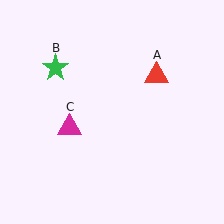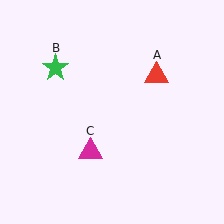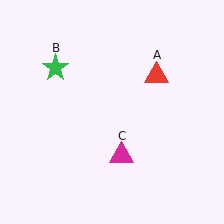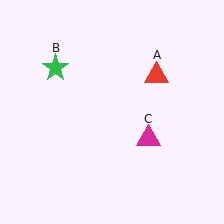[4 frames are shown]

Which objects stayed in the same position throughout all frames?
Red triangle (object A) and green star (object B) remained stationary.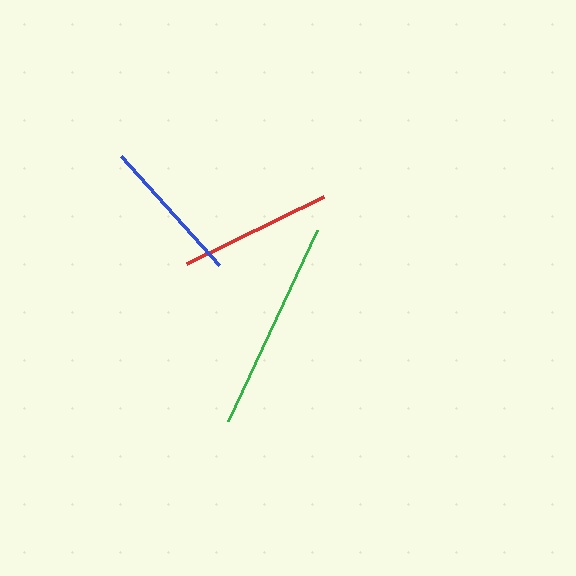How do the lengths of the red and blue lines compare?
The red and blue lines are approximately the same length.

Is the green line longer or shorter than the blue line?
The green line is longer than the blue line.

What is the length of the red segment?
The red segment is approximately 152 pixels long.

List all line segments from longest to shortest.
From longest to shortest: green, red, blue.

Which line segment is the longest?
The green line is the longest at approximately 211 pixels.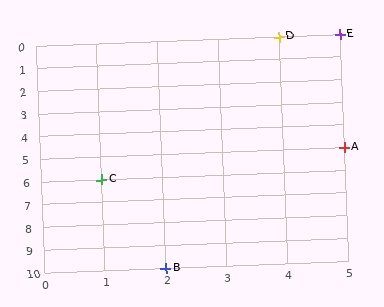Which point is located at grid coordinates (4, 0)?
Point D is at (4, 0).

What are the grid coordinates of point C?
Point C is at grid coordinates (1, 6).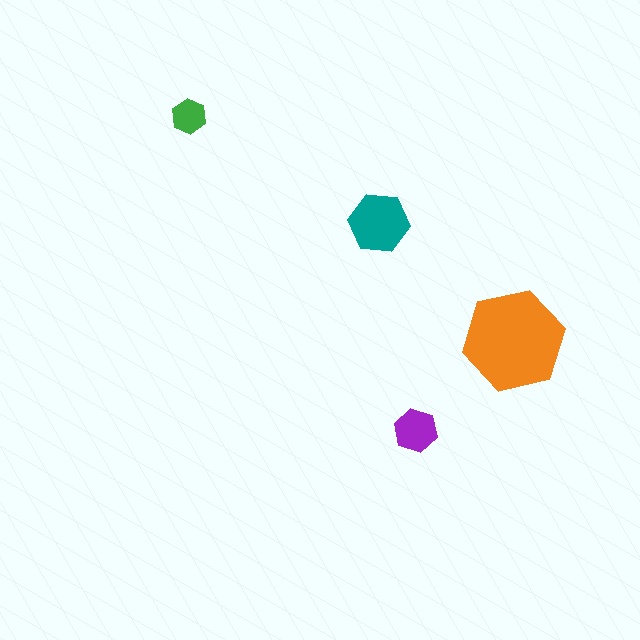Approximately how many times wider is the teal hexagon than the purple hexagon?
About 1.5 times wider.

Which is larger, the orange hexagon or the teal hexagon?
The orange one.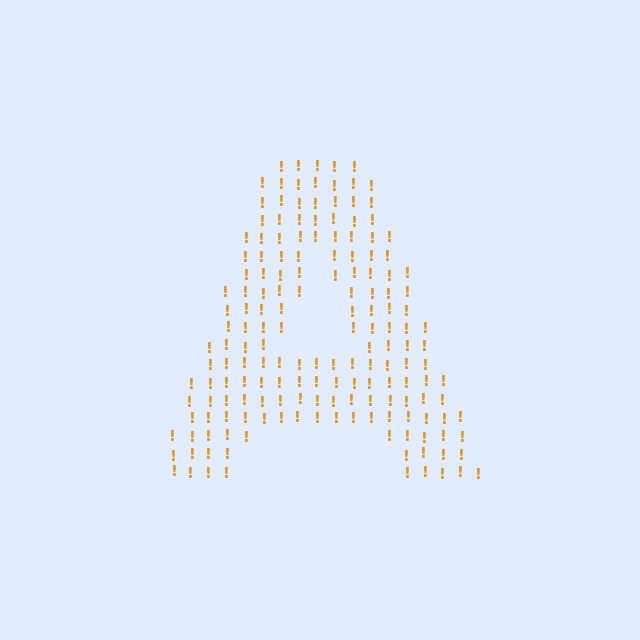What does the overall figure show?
The overall figure shows the letter A.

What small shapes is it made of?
It is made of small exclamation marks.